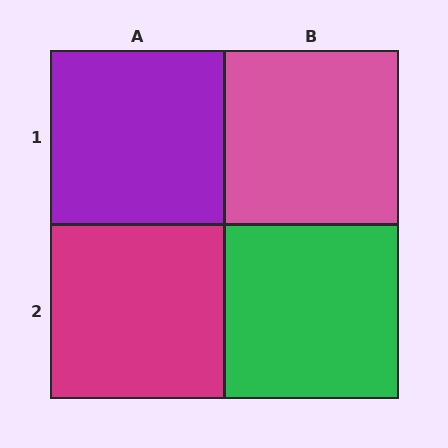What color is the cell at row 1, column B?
Pink.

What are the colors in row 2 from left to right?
Magenta, green.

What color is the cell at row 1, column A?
Purple.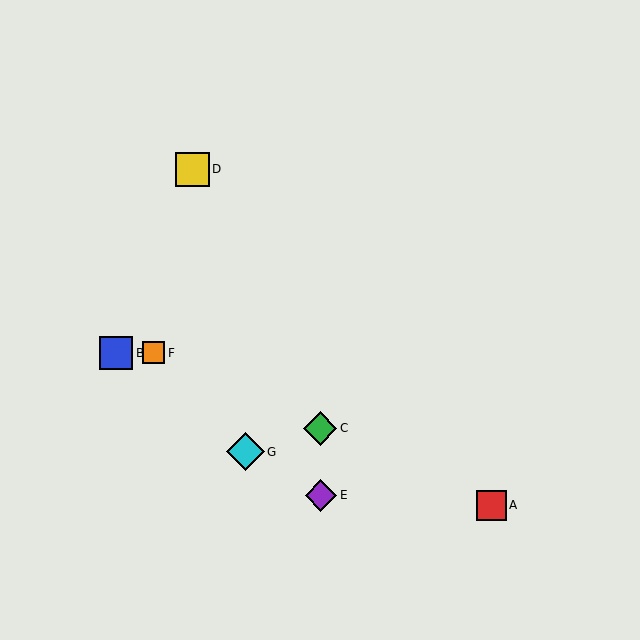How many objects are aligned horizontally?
2 objects (B, F) are aligned horizontally.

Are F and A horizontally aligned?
No, F is at y≈353 and A is at y≈505.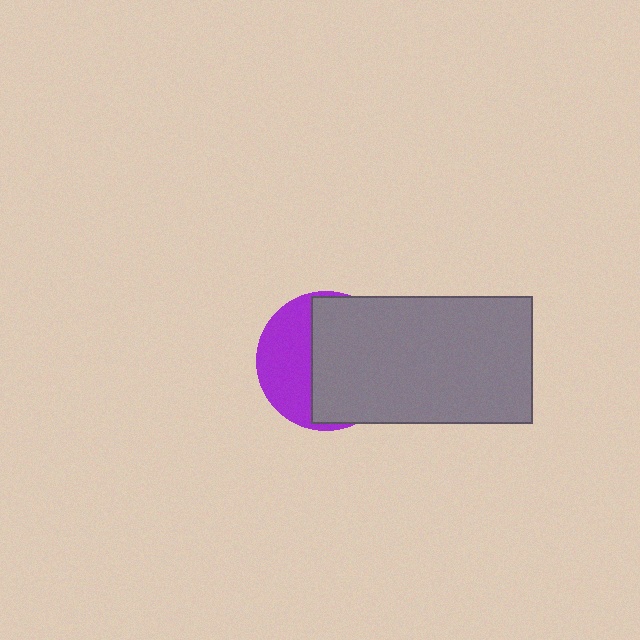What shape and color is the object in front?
The object in front is a gray rectangle.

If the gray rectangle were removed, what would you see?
You would see the complete purple circle.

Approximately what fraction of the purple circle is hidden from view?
Roughly 61% of the purple circle is hidden behind the gray rectangle.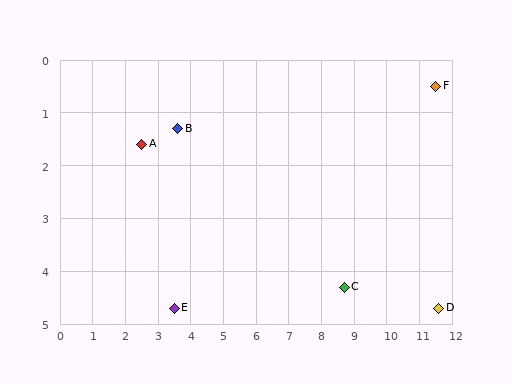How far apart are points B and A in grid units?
Points B and A are about 1.1 grid units apart.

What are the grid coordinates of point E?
Point E is at approximately (3.5, 4.7).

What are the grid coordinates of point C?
Point C is at approximately (8.7, 4.3).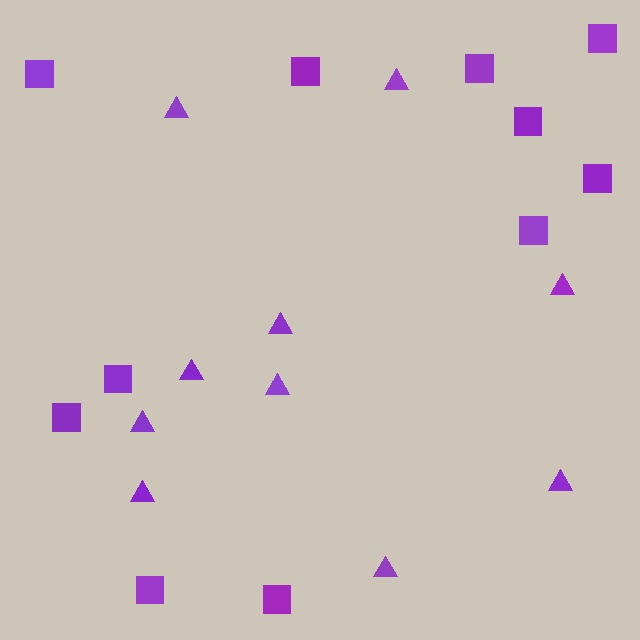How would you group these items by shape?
There are 2 groups: one group of squares (11) and one group of triangles (10).